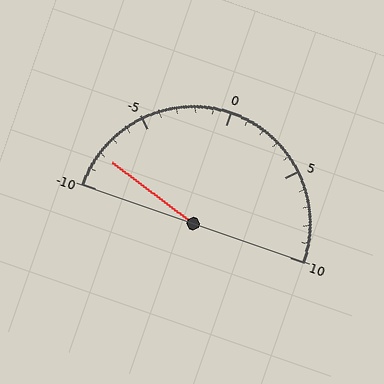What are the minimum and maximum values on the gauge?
The gauge ranges from -10 to 10.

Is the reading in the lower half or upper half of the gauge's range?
The reading is in the lower half of the range (-10 to 10).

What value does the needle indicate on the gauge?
The needle indicates approximately -8.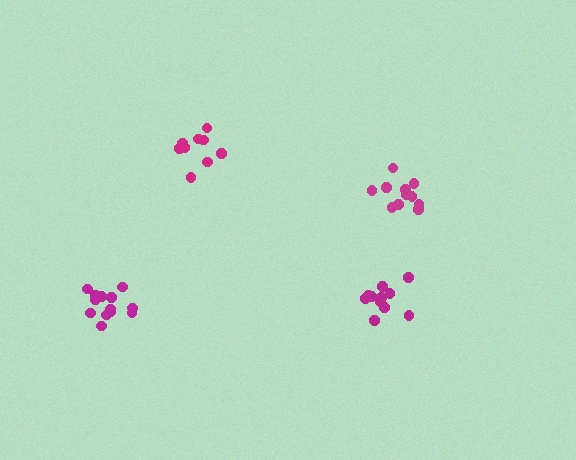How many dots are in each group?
Group 1: 12 dots, Group 2: 11 dots, Group 3: 13 dots, Group 4: 10 dots (46 total).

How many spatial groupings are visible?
There are 4 spatial groupings.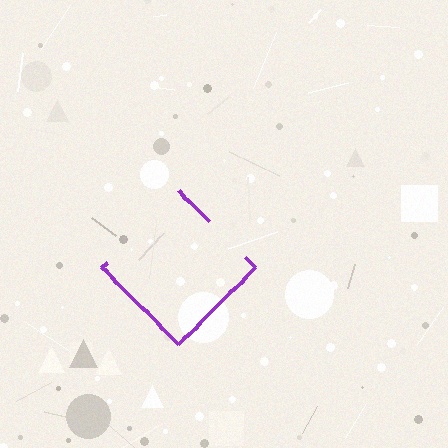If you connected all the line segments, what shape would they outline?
They would outline a diamond.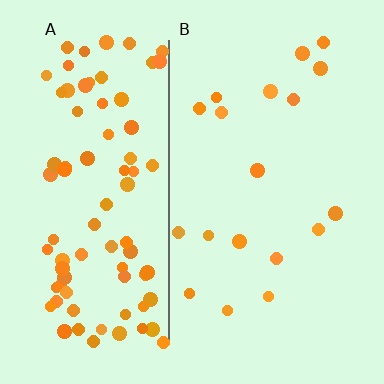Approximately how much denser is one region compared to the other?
Approximately 4.6× — region A over region B.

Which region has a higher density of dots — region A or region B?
A (the left).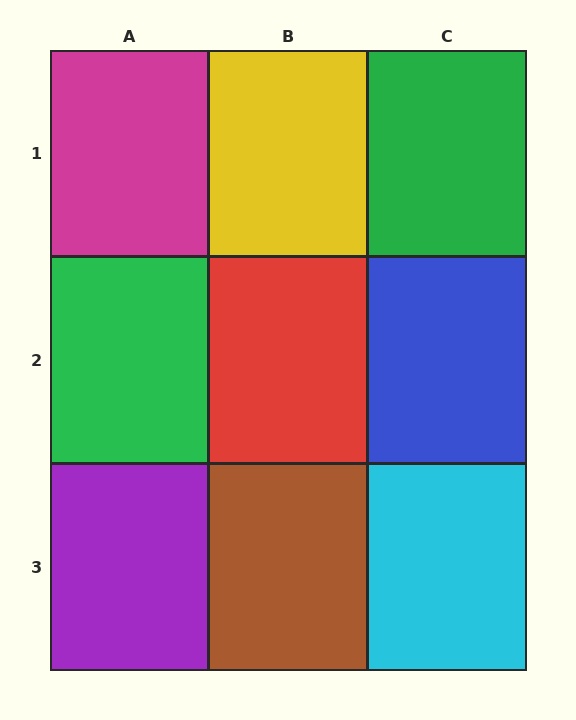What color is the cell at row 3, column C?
Cyan.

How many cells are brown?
1 cell is brown.